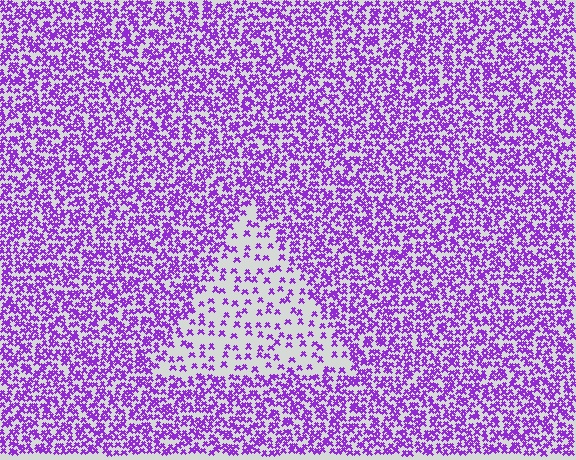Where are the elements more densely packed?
The elements are more densely packed outside the triangle boundary.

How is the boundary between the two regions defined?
The boundary is defined by a change in element density (approximately 2.7x ratio). All elements are the same color, size, and shape.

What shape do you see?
I see a triangle.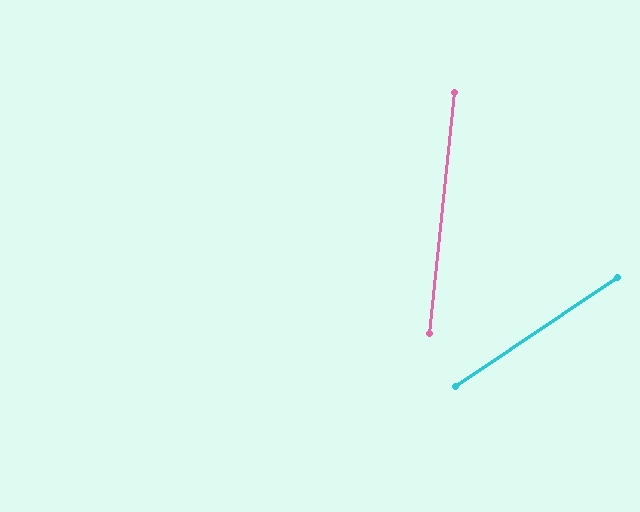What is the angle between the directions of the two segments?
Approximately 50 degrees.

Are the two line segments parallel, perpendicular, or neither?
Neither parallel nor perpendicular — they differ by about 50°.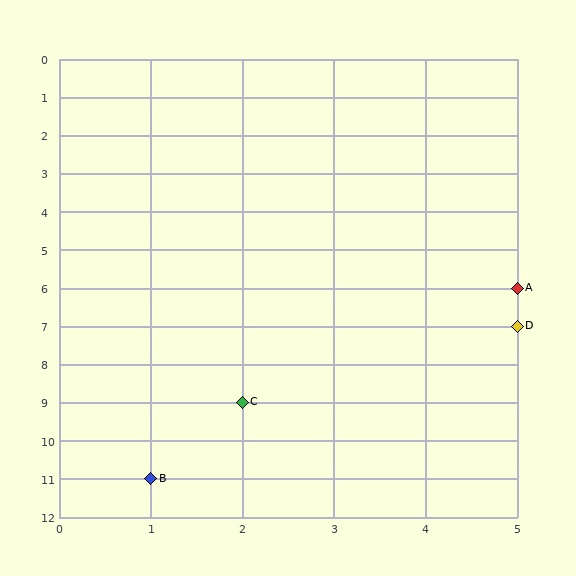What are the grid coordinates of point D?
Point D is at grid coordinates (5, 7).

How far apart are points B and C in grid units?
Points B and C are 1 column and 2 rows apart (about 2.2 grid units diagonally).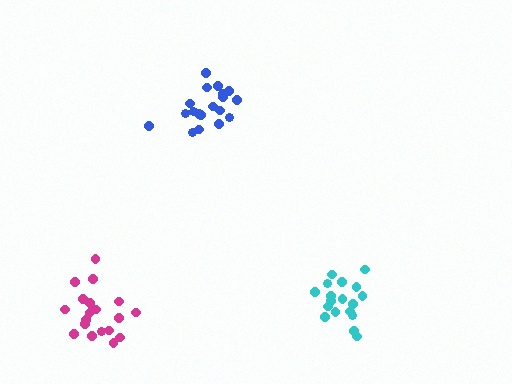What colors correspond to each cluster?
The clusters are colored: blue, cyan, magenta.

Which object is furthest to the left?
The magenta cluster is leftmost.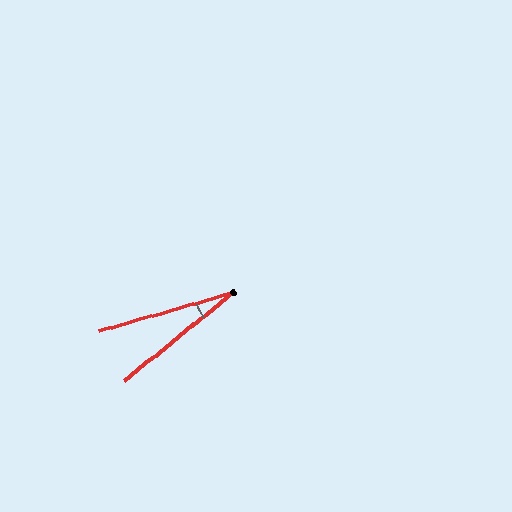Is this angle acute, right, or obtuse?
It is acute.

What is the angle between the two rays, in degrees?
Approximately 23 degrees.